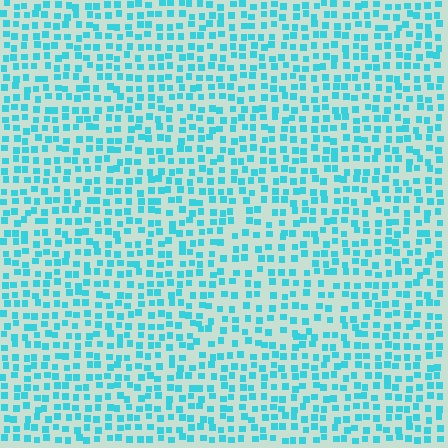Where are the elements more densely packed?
The elements are more densely packed outside the triangle boundary.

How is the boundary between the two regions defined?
The boundary is defined by a change in element density (approximately 1.4x ratio). All elements are the same color, size, and shape.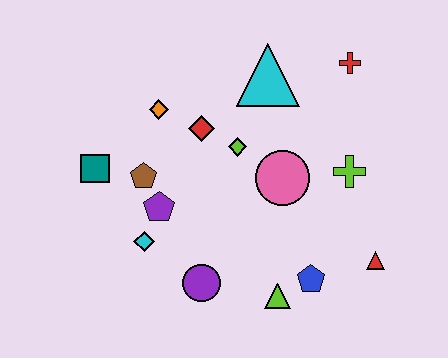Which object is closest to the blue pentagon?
The lime triangle is closest to the blue pentagon.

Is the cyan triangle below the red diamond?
No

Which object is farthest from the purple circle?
The red cross is farthest from the purple circle.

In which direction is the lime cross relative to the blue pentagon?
The lime cross is above the blue pentagon.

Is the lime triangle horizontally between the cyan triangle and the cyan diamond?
No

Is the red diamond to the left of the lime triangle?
Yes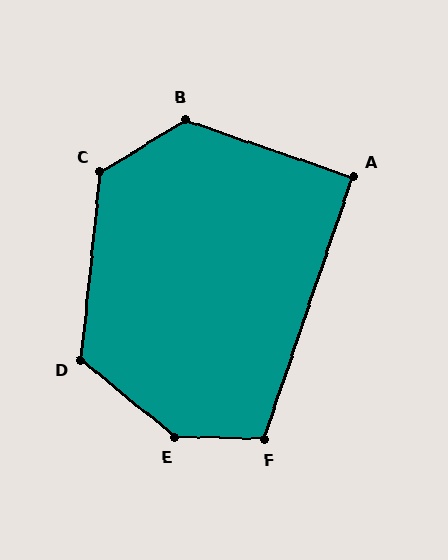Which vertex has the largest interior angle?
E, at approximately 142 degrees.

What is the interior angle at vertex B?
Approximately 130 degrees (obtuse).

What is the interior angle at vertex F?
Approximately 107 degrees (obtuse).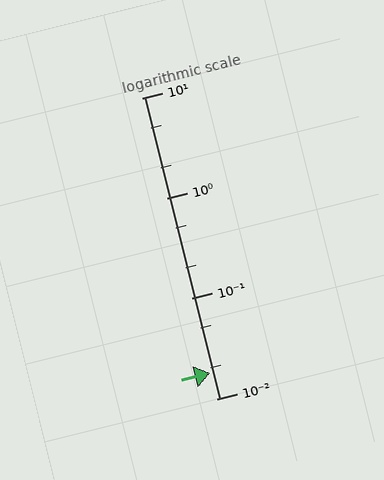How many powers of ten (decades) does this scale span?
The scale spans 3 decades, from 0.01 to 10.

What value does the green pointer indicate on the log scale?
The pointer indicates approximately 0.018.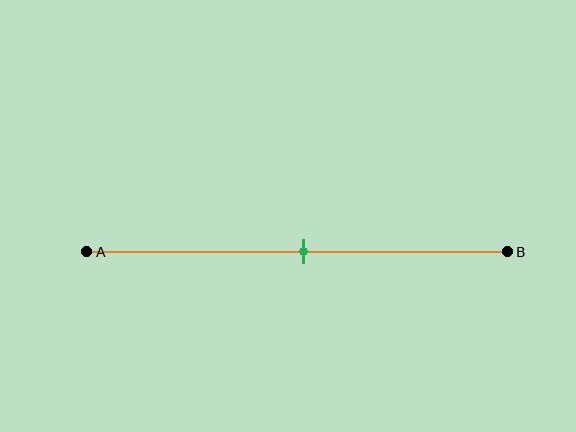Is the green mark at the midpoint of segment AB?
Yes, the mark is approximately at the midpoint.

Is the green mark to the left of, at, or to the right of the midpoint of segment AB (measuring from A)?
The green mark is approximately at the midpoint of segment AB.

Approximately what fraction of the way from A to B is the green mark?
The green mark is approximately 50% of the way from A to B.